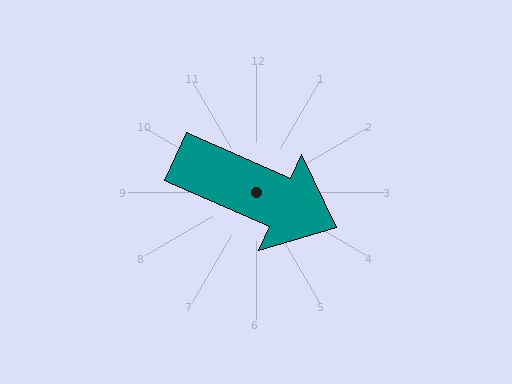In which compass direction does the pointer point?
Southeast.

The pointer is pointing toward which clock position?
Roughly 4 o'clock.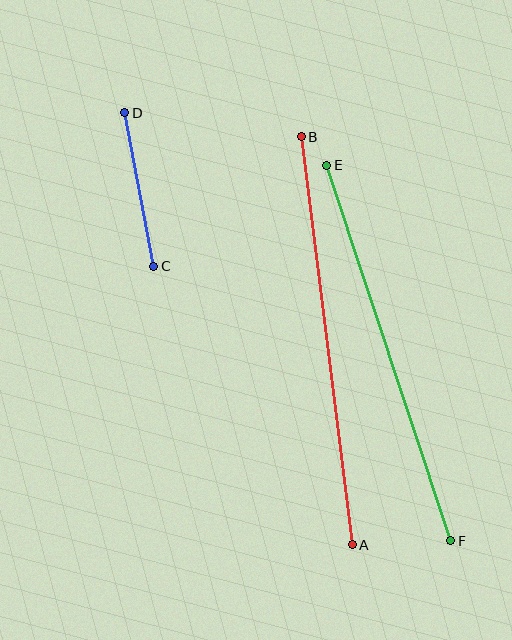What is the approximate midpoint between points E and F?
The midpoint is at approximately (389, 353) pixels.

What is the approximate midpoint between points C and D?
The midpoint is at approximately (139, 190) pixels.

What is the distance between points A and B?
The distance is approximately 411 pixels.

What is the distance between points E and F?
The distance is approximately 396 pixels.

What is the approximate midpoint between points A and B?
The midpoint is at approximately (327, 341) pixels.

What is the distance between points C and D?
The distance is approximately 156 pixels.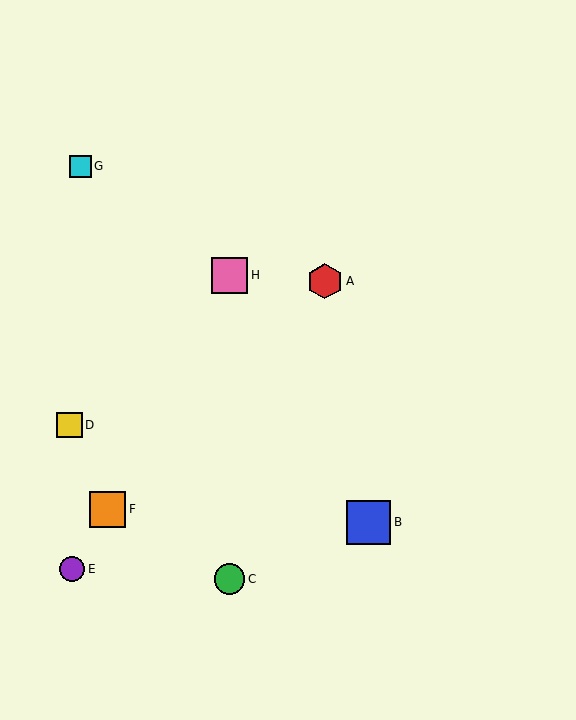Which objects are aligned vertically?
Objects C, H are aligned vertically.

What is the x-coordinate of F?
Object F is at x≈107.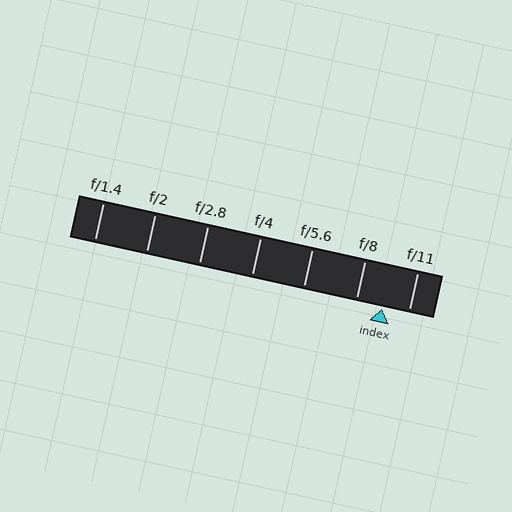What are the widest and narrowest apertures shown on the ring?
The widest aperture shown is f/1.4 and the narrowest is f/11.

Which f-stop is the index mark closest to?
The index mark is closest to f/11.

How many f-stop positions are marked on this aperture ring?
There are 7 f-stop positions marked.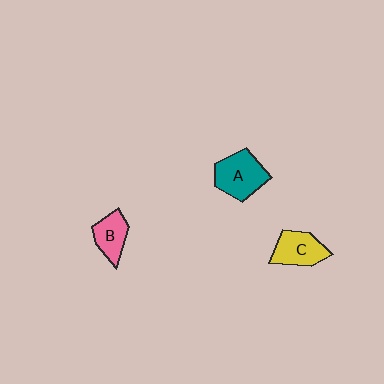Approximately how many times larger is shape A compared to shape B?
Approximately 1.5 times.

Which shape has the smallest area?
Shape B (pink).